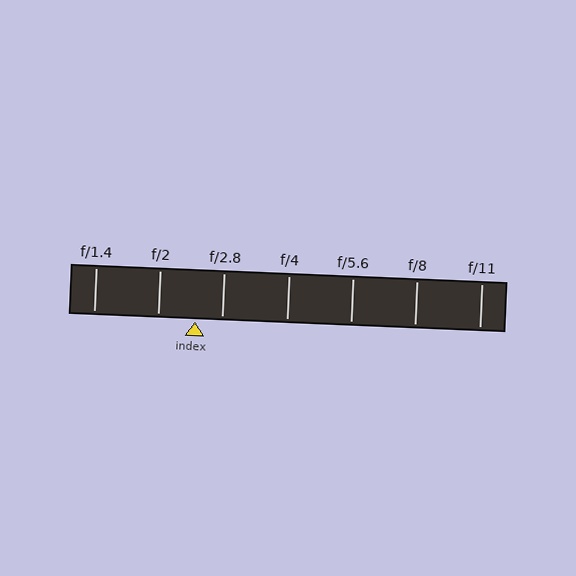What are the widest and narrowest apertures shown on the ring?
The widest aperture shown is f/1.4 and the narrowest is f/11.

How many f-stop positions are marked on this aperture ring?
There are 7 f-stop positions marked.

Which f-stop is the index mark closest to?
The index mark is closest to f/2.8.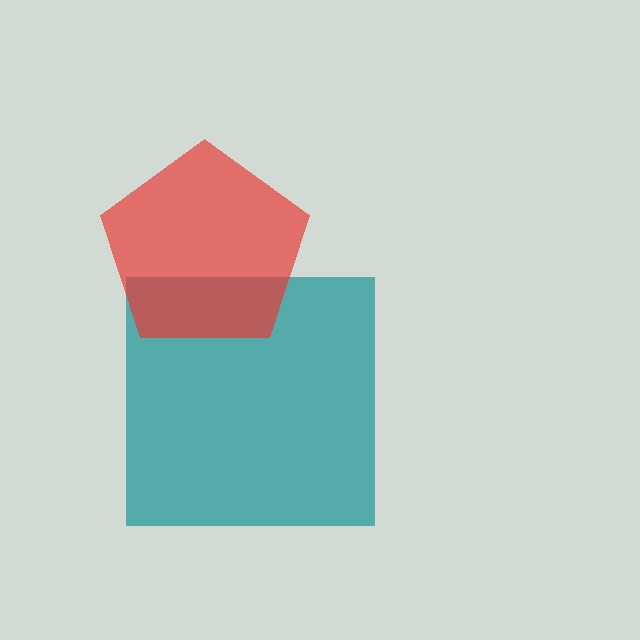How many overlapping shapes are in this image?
There are 2 overlapping shapes in the image.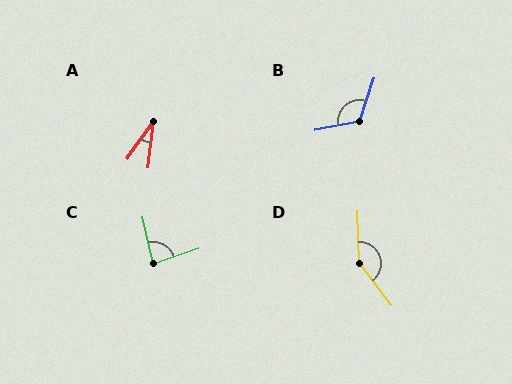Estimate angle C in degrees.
Approximately 84 degrees.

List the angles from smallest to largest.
A (29°), C (84°), B (120°), D (144°).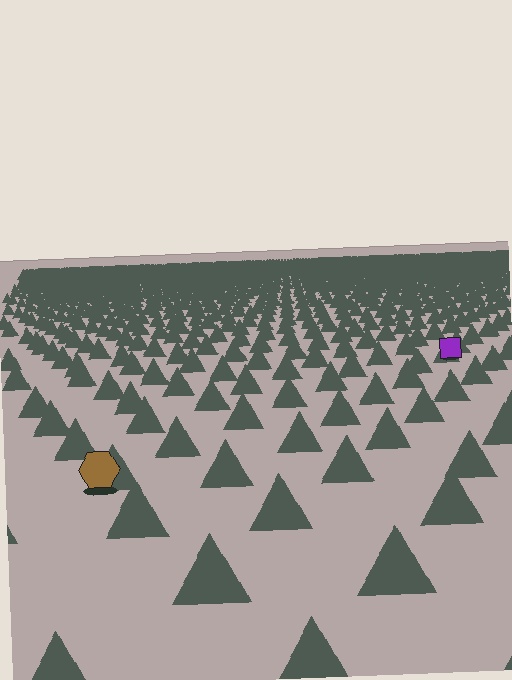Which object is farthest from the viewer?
The purple square is farthest from the viewer. It appears smaller and the ground texture around it is denser.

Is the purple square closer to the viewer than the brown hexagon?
No. The brown hexagon is closer — you can tell from the texture gradient: the ground texture is coarser near it.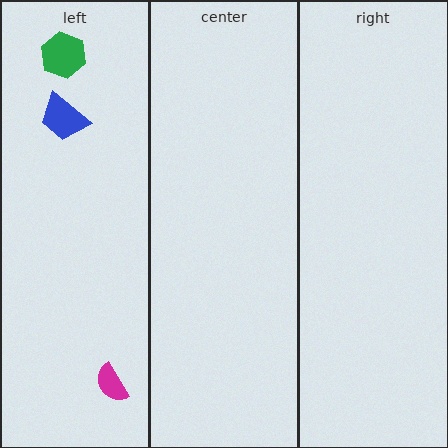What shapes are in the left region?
The blue trapezoid, the green hexagon, the magenta semicircle.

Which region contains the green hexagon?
The left region.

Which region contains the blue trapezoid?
The left region.